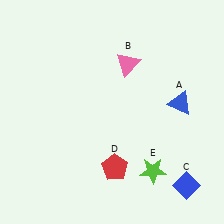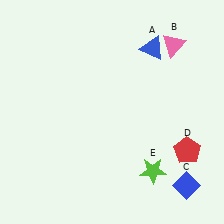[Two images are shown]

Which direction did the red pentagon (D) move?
The red pentagon (D) moved right.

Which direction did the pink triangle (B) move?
The pink triangle (B) moved right.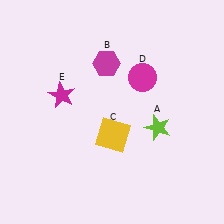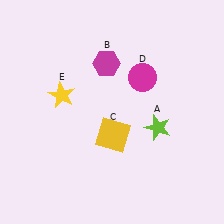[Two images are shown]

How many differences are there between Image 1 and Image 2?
There is 1 difference between the two images.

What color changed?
The star (E) changed from magenta in Image 1 to yellow in Image 2.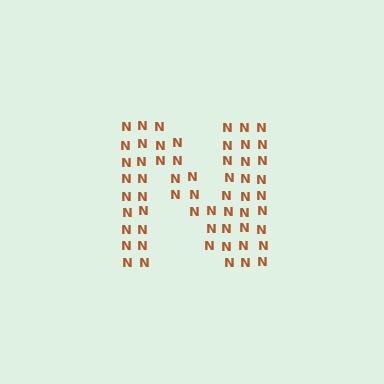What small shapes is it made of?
It is made of small letter N's.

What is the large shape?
The large shape is the letter N.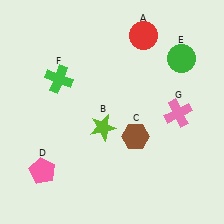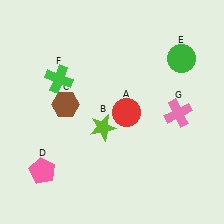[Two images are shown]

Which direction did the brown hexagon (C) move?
The brown hexagon (C) moved left.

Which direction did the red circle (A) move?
The red circle (A) moved down.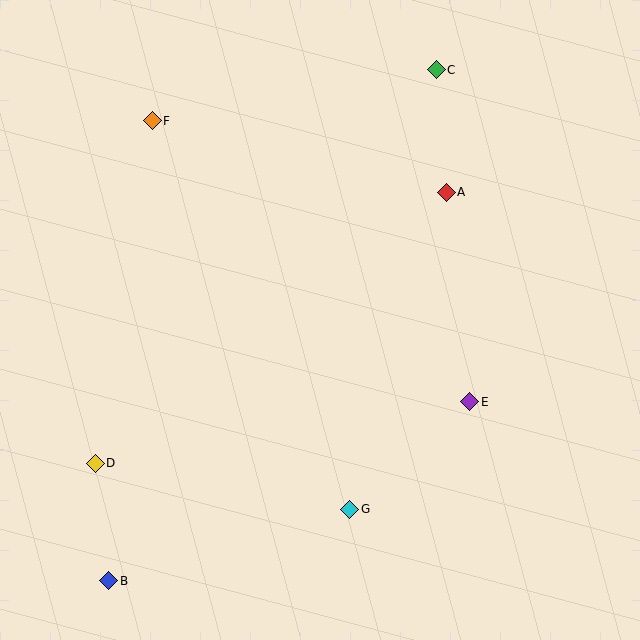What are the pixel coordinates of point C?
Point C is at (436, 70).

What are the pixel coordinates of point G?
Point G is at (350, 509).